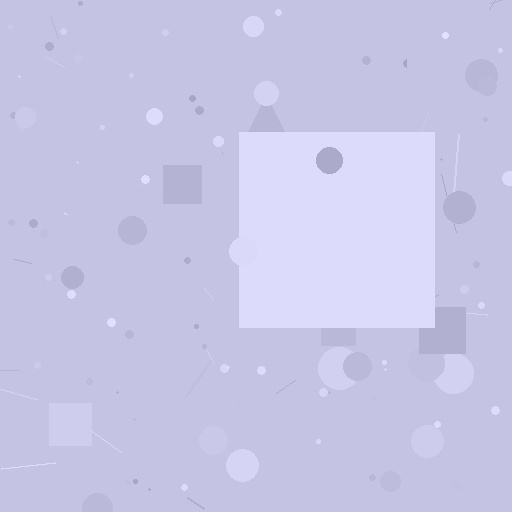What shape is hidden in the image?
A square is hidden in the image.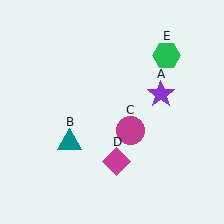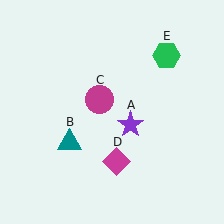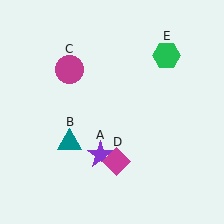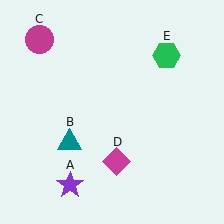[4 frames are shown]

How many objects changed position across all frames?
2 objects changed position: purple star (object A), magenta circle (object C).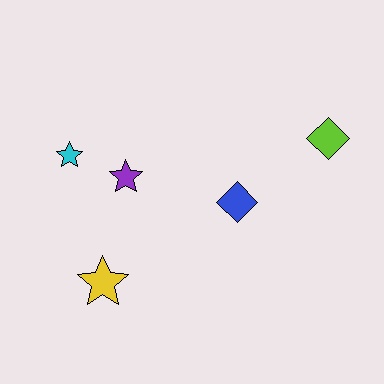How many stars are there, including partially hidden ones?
There are 3 stars.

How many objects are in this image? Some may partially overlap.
There are 5 objects.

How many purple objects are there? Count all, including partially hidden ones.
There is 1 purple object.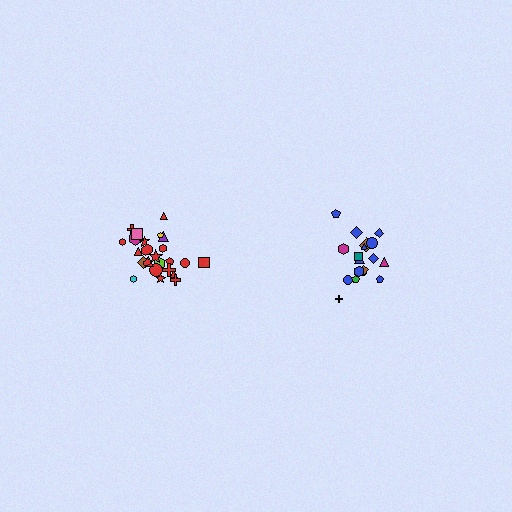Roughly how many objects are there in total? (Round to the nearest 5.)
Roughly 45 objects in total.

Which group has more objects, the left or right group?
The left group.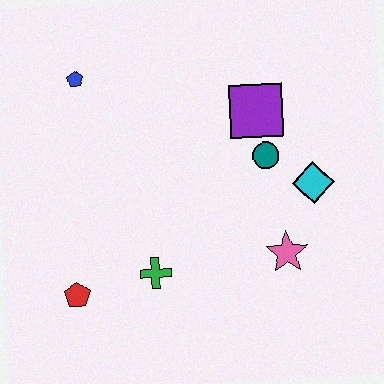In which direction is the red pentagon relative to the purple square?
The red pentagon is to the left of the purple square.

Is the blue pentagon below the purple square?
No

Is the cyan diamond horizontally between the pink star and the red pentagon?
No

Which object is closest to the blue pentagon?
The purple square is closest to the blue pentagon.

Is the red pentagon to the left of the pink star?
Yes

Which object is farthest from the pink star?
The blue pentagon is farthest from the pink star.